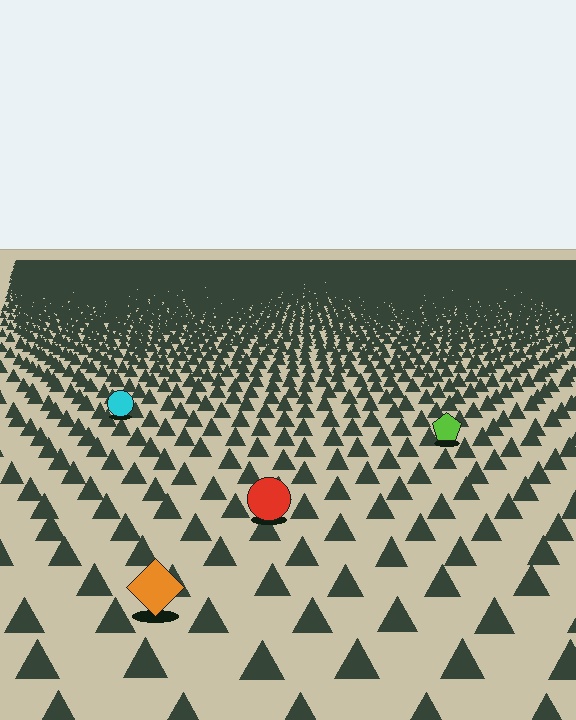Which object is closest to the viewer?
The orange diamond is closest. The texture marks near it are larger and more spread out.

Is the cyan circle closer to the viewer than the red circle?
No. The red circle is closer — you can tell from the texture gradient: the ground texture is coarser near it.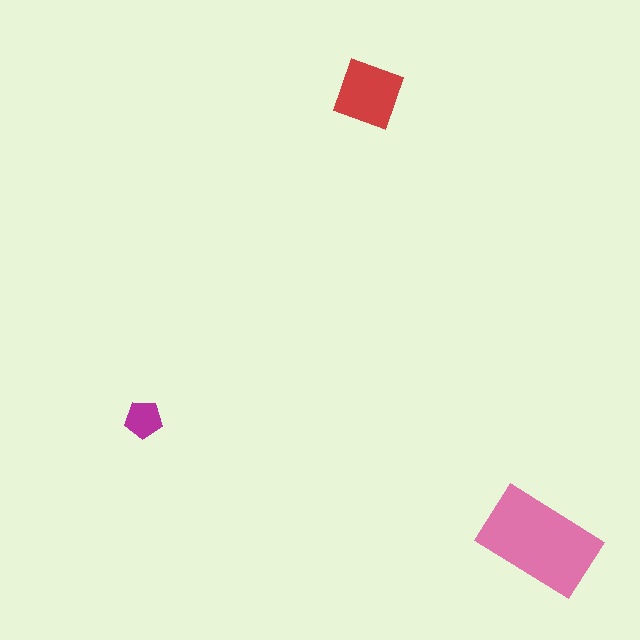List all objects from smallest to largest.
The magenta pentagon, the red square, the pink rectangle.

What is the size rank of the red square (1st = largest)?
2nd.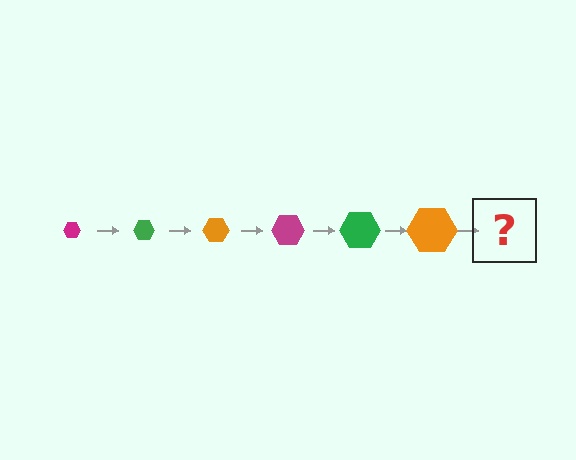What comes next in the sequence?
The next element should be a magenta hexagon, larger than the previous one.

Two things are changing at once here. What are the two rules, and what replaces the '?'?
The two rules are that the hexagon grows larger each step and the color cycles through magenta, green, and orange. The '?' should be a magenta hexagon, larger than the previous one.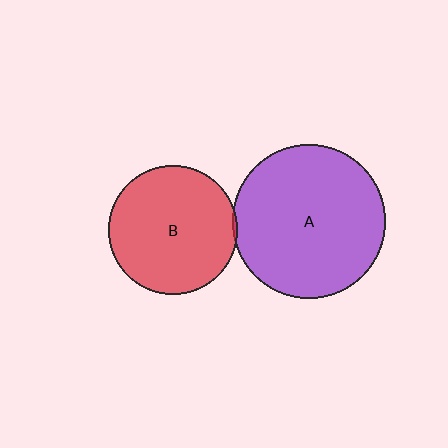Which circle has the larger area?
Circle A (purple).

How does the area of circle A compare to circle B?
Approximately 1.4 times.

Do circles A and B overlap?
Yes.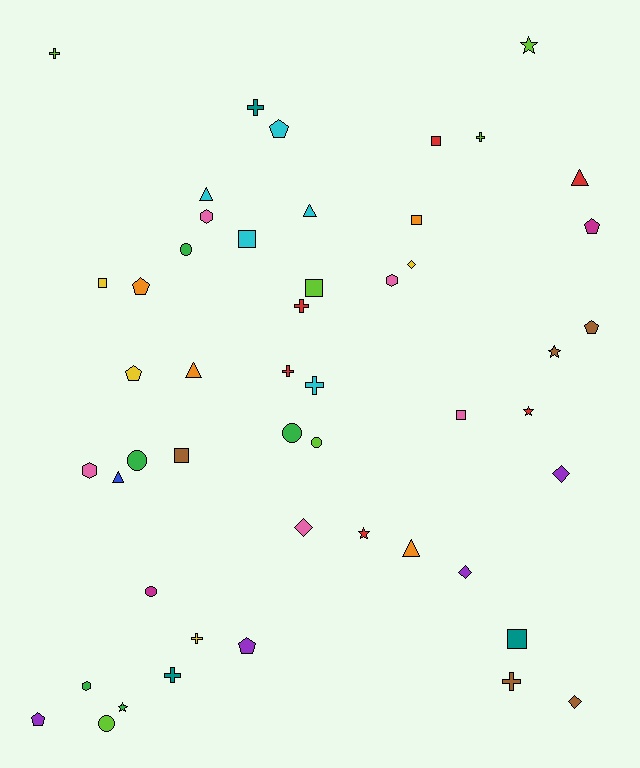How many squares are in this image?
There are 8 squares.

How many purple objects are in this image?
There are 4 purple objects.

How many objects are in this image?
There are 50 objects.